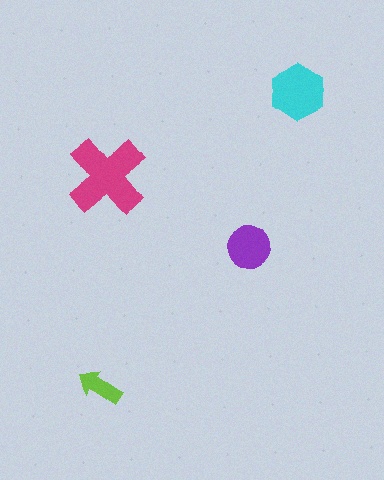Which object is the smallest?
The lime arrow.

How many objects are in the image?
There are 4 objects in the image.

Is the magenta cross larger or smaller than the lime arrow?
Larger.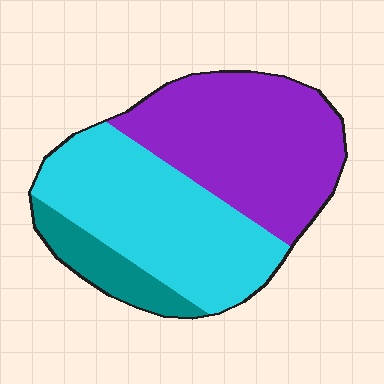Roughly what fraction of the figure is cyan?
Cyan takes up between a quarter and a half of the figure.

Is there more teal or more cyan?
Cyan.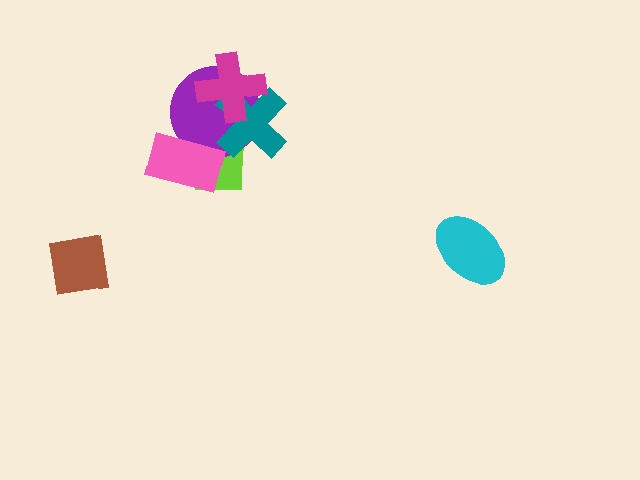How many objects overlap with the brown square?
0 objects overlap with the brown square.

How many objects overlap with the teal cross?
3 objects overlap with the teal cross.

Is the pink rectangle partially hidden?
No, no other shape covers it.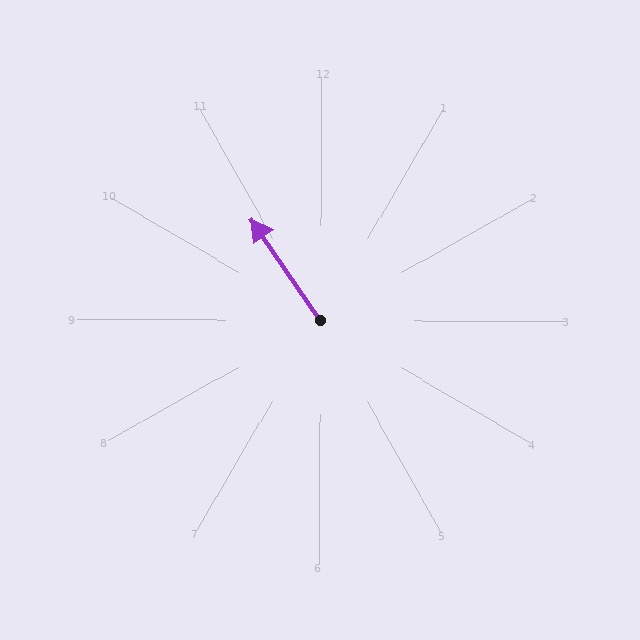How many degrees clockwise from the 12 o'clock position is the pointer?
Approximately 326 degrees.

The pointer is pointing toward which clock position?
Roughly 11 o'clock.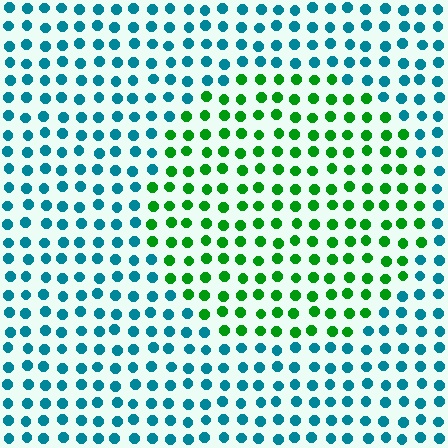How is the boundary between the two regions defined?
The boundary is defined purely by a slight shift in hue (about 61 degrees). Spacing, size, and orientation are identical on both sides.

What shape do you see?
I see a circle.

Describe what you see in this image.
The image is filled with small teal elements in a uniform arrangement. A circle-shaped region is visible where the elements are tinted to a slightly different hue, forming a subtle color boundary.